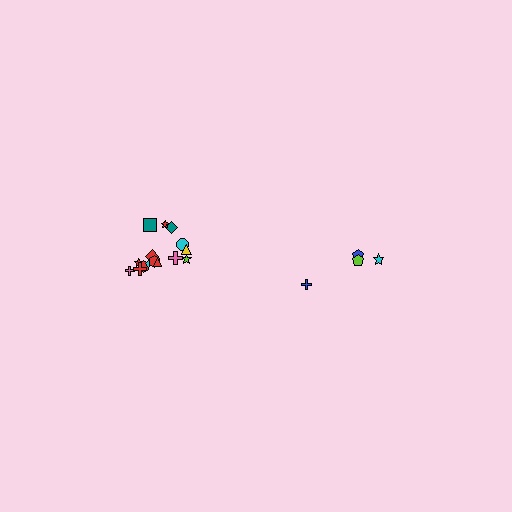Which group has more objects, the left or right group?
The left group.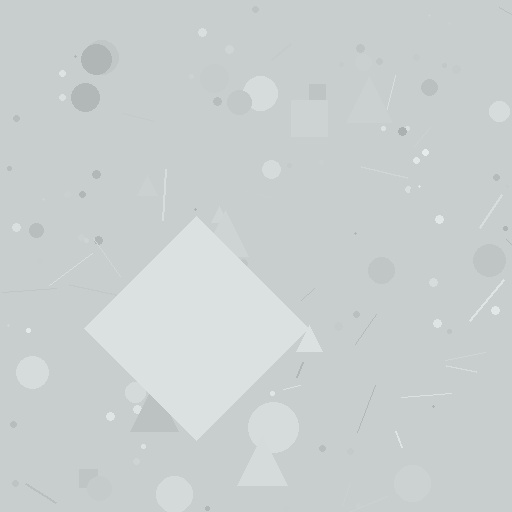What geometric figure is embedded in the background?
A diamond is embedded in the background.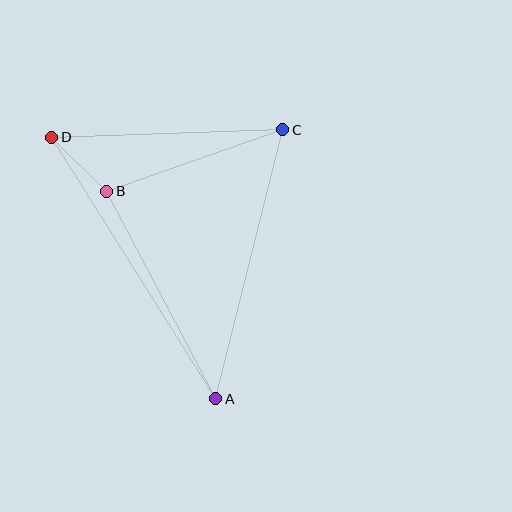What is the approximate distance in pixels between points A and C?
The distance between A and C is approximately 277 pixels.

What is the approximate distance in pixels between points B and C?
The distance between B and C is approximately 186 pixels.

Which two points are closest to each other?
Points B and D are closest to each other.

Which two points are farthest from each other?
Points A and D are farthest from each other.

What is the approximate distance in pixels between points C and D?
The distance between C and D is approximately 231 pixels.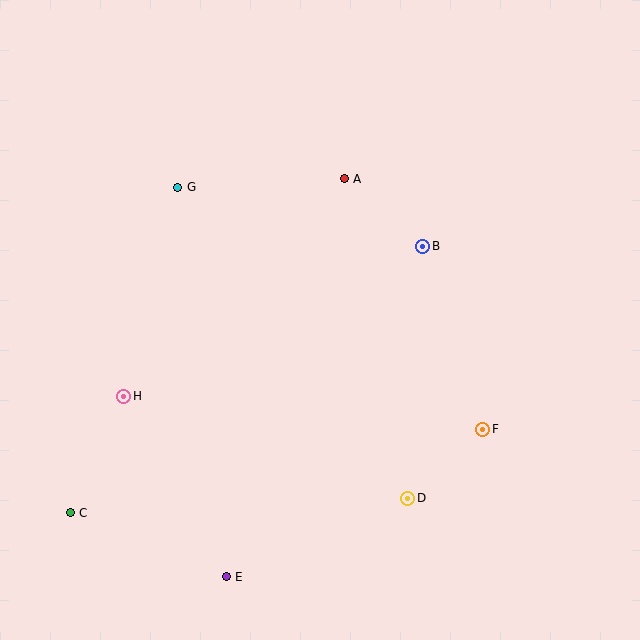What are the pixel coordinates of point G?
Point G is at (178, 187).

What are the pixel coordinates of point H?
Point H is at (124, 396).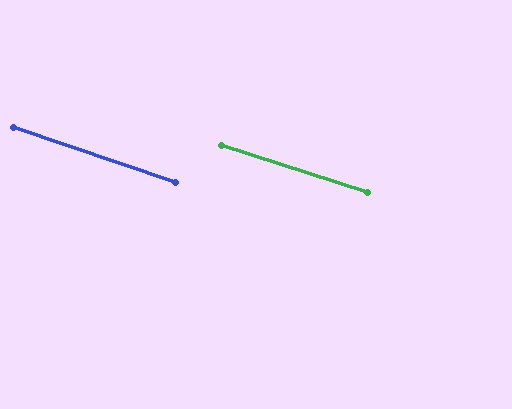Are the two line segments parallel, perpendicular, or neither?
Parallel — their directions differ by only 1.1°.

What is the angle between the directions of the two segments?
Approximately 1 degree.